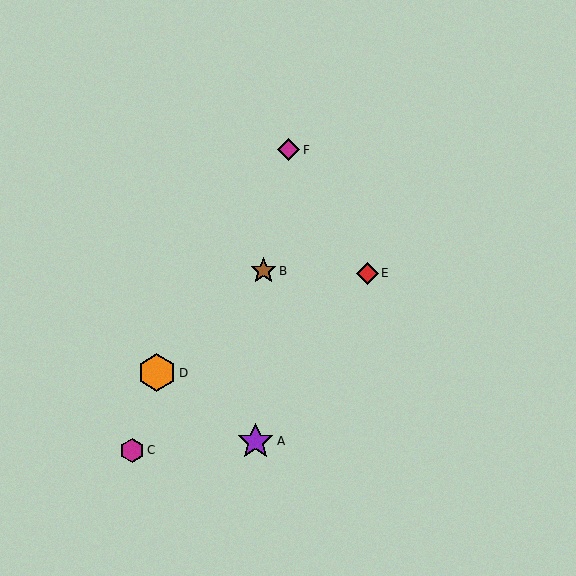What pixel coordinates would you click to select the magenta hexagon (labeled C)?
Click at (132, 451) to select the magenta hexagon C.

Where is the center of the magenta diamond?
The center of the magenta diamond is at (288, 150).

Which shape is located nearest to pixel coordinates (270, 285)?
The brown star (labeled B) at (263, 271) is nearest to that location.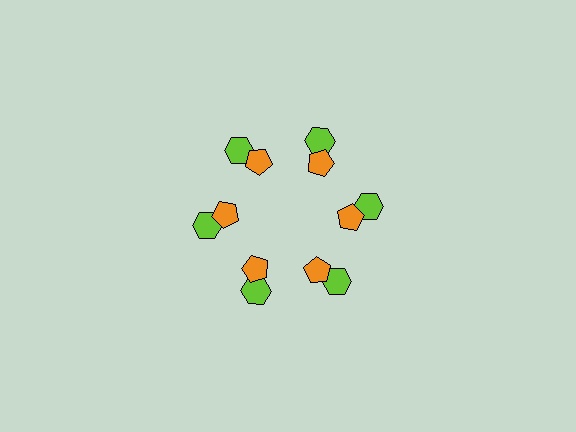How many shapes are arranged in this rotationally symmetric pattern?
There are 12 shapes, arranged in 6 groups of 2.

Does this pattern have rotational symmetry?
Yes, this pattern has 6-fold rotational symmetry. It looks the same after rotating 60 degrees around the center.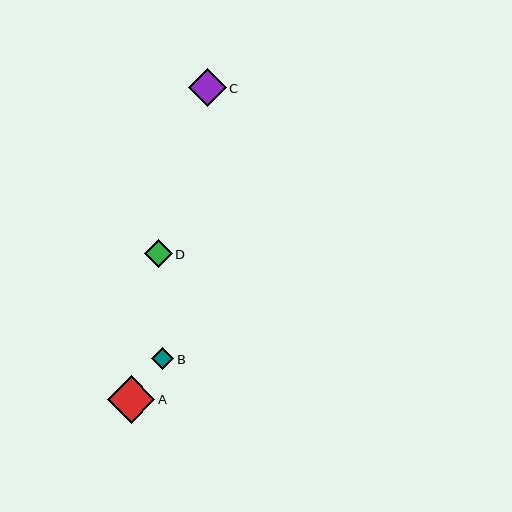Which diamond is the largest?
Diamond A is the largest with a size of approximately 47 pixels.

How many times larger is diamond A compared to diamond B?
Diamond A is approximately 2.1 times the size of diamond B.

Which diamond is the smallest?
Diamond B is the smallest with a size of approximately 22 pixels.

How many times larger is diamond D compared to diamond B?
Diamond D is approximately 1.3 times the size of diamond B.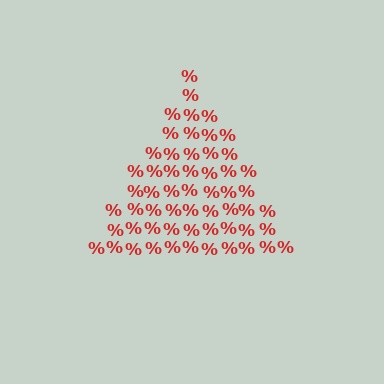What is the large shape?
The large shape is a triangle.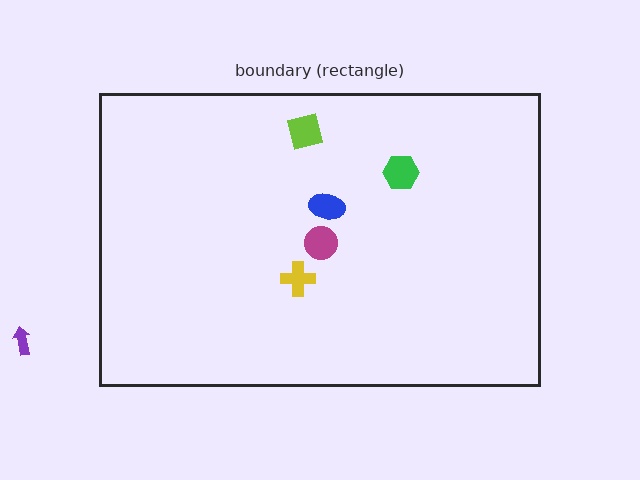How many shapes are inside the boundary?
5 inside, 1 outside.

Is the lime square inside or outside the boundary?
Inside.